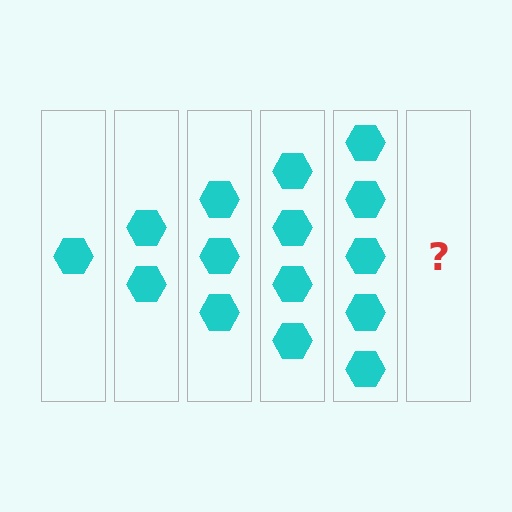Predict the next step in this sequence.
The next step is 6 hexagons.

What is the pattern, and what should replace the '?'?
The pattern is that each step adds one more hexagon. The '?' should be 6 hexagons.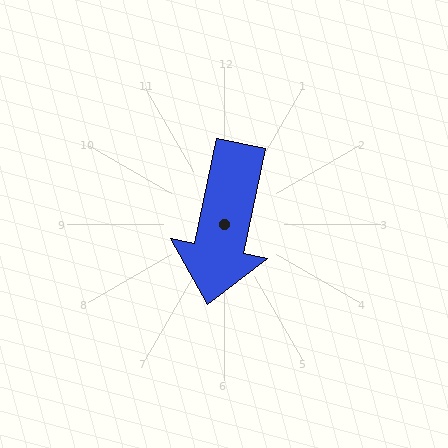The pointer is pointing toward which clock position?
Roughly 6 o'clock.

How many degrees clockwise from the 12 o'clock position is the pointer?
Approximately 192 degrees.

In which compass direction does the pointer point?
South.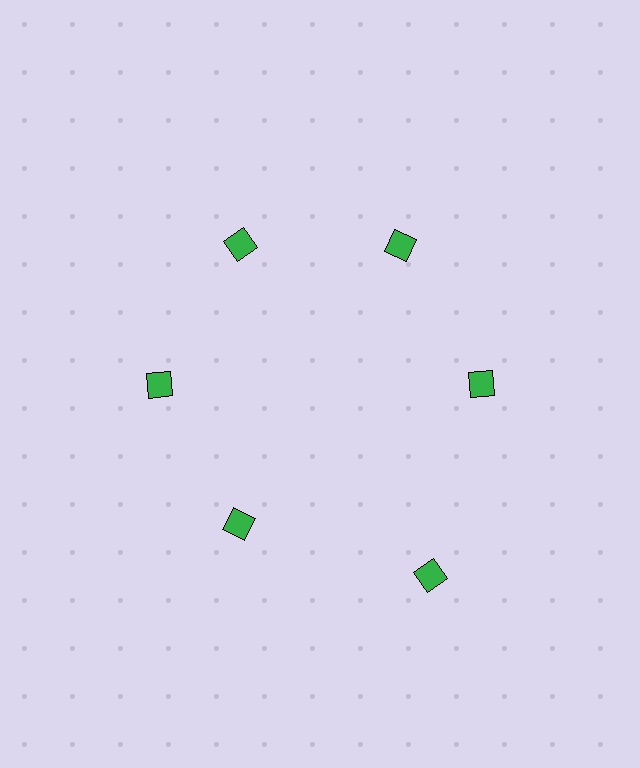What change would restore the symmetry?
The symmetry would be restored by moving it inward, back onto the ring so that all 6 diamonds sit at equal angles and equal distance from the center.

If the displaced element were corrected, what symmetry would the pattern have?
It would have 6-fold rotational symmetry — the pattern would map onto itself every 60 degrees.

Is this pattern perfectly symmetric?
No. The 6 green diamonds are arranged in a ring, but one element near the 5 o'clock position is pushed outward from the center, breaking the 6-fold rotational symmetry.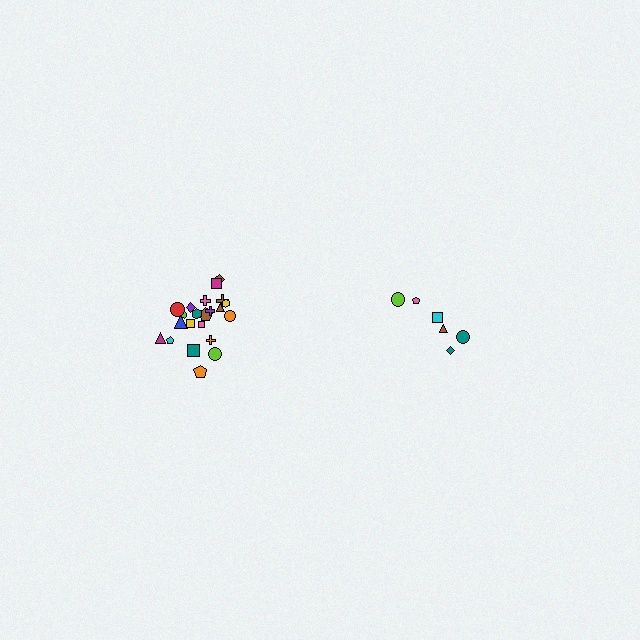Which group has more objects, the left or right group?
The left group.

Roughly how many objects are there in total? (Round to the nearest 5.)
Roughly 30 objects in total.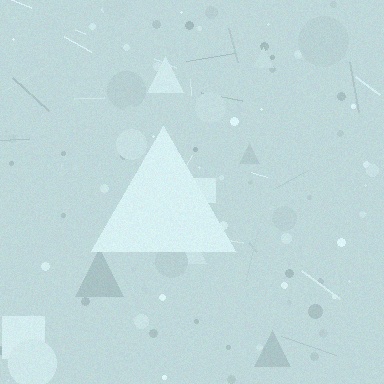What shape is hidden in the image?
A triangle is hidden in the image.